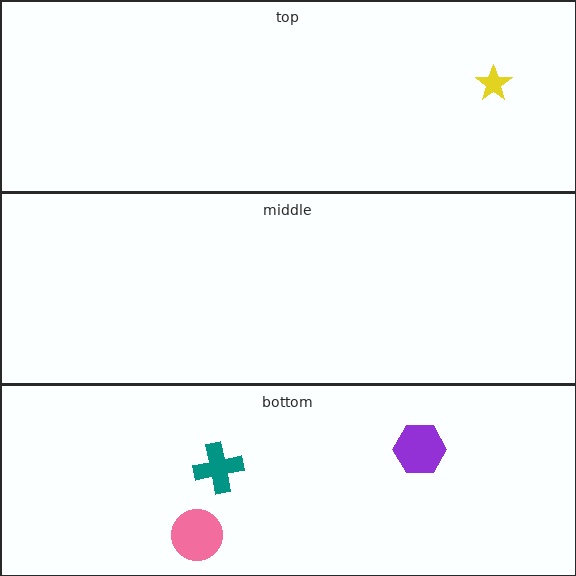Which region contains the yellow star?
The top region.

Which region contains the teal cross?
The bottom region.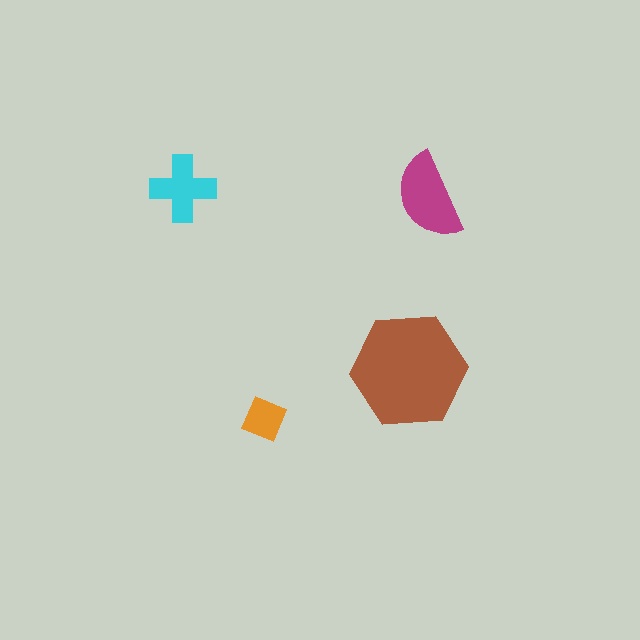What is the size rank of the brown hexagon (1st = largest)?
1st.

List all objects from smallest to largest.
The orange square, the cyan cross, the magenta semicircle, the brown hexagon.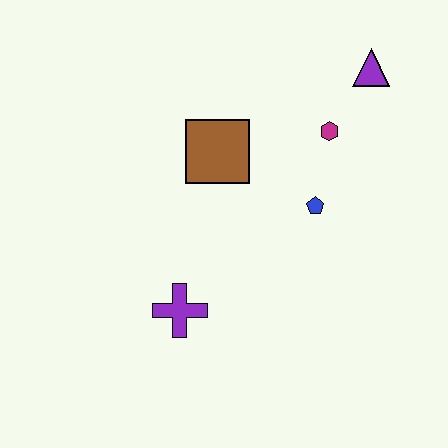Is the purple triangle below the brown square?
No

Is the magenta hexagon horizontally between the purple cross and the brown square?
No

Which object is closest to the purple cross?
The brown square is closest to the purple cross.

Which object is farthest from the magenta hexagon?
The purple cross is farthest from the magenta hexagon.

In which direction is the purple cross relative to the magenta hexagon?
The purple cross is below the magenta hexagon.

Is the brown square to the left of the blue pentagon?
Yes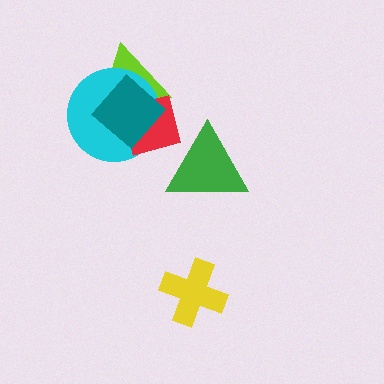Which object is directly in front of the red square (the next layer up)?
The teal diamond is directly in front of the red square.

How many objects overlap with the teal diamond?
3 objects overlap with the teal diamond.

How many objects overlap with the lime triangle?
3 objects overlap with the lime triangle.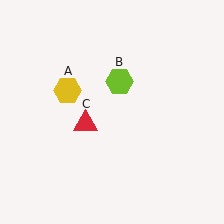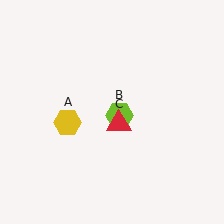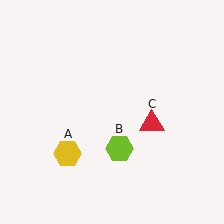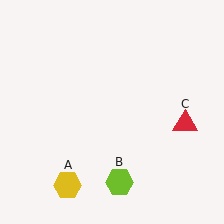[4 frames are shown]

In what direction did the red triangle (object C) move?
The red triangle (object C) moved right.